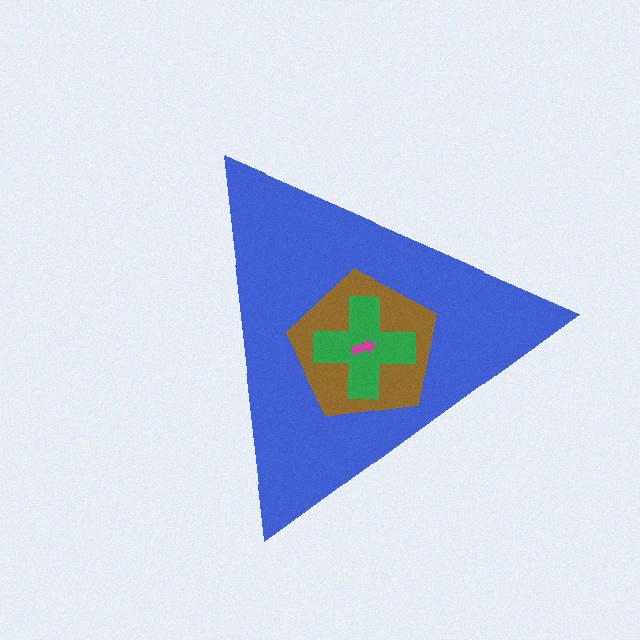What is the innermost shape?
The magenta arrow.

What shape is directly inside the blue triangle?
The brown pentagon.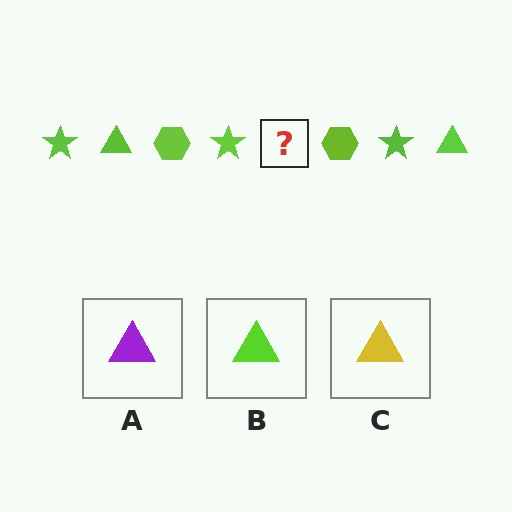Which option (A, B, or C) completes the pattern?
B.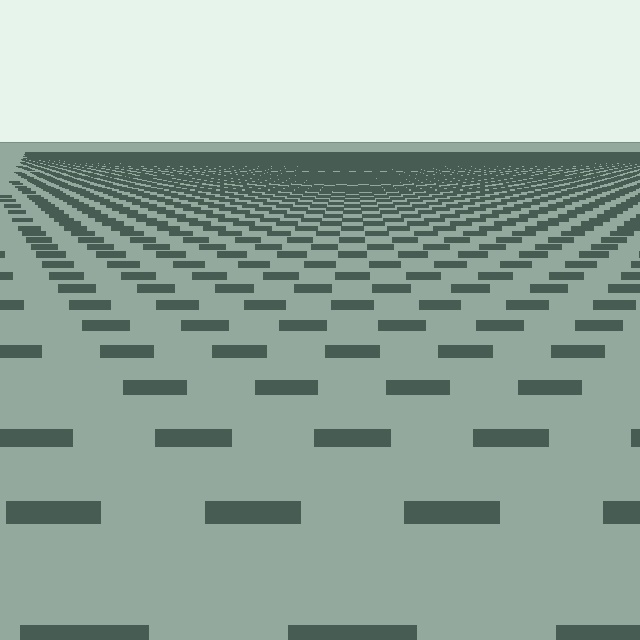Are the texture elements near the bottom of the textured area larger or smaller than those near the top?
Larger. Near the bottom, elements are closer to the viewer and appear at a bigger on-screen size.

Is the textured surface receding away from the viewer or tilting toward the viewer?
The surface is receding away from the viewer. Texture elements get smaller and denser toward the top.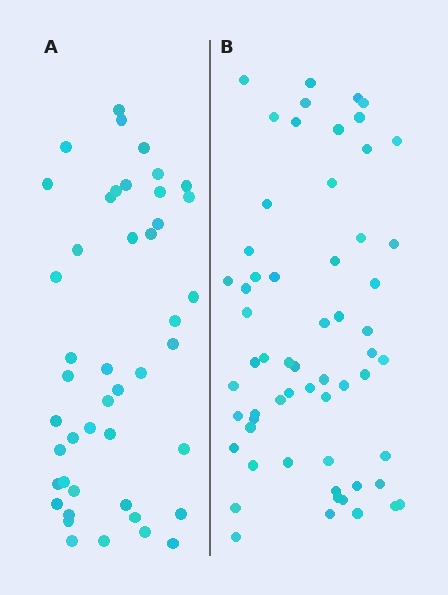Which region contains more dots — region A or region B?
Region B (the right region) has more dots.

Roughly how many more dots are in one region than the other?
Region B has approximately 15 more dots than region A.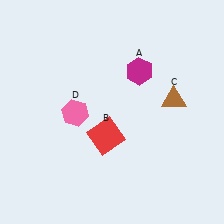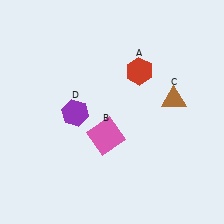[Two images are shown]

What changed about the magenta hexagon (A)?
In Image 1, A is magenta. In Image 2, it changed to red.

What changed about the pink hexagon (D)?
In Image 1, D is pink. In Image 2, it changed to purple.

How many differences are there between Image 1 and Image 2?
There are 3 differences between the two images.